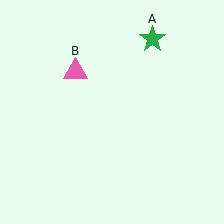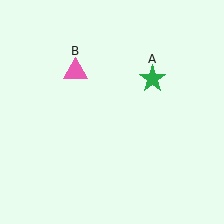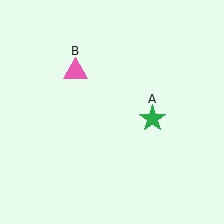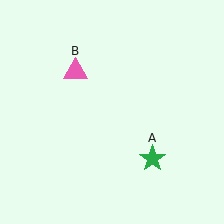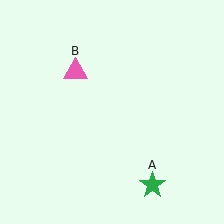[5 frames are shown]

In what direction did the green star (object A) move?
The green star (object A) moved down.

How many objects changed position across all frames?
1 object changed position: green star (object A).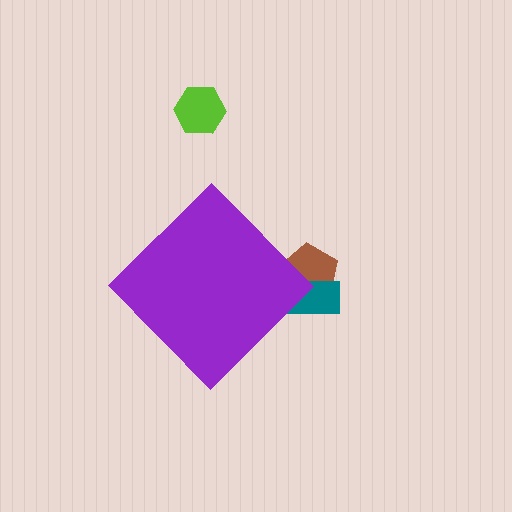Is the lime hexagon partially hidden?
No, the lime hexagon is fully visible.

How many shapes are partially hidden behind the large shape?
2 shapes are partially hidden.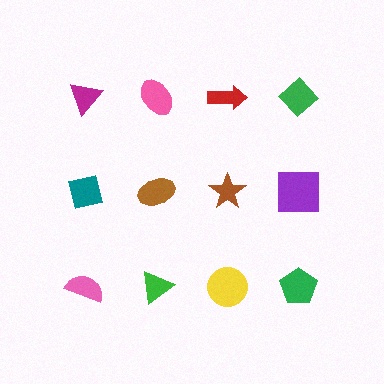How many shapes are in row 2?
4 shapes.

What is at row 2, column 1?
A teal square.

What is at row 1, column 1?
A magenta triangle.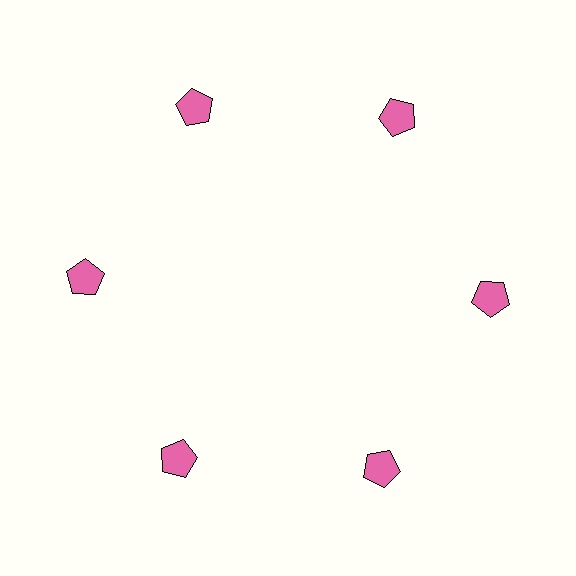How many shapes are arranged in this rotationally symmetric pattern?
There are 6 shapes, arranged in 6 groups of 1.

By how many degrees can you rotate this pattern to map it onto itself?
The pattern maps onto itself every 60 degrees of rotation.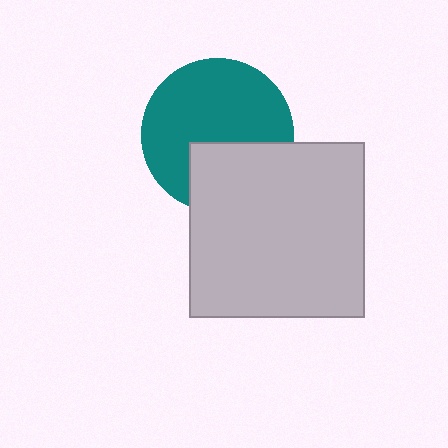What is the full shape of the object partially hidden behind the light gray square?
The partially hidden object is a teal circle.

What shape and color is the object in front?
The object in front is a light gray square.